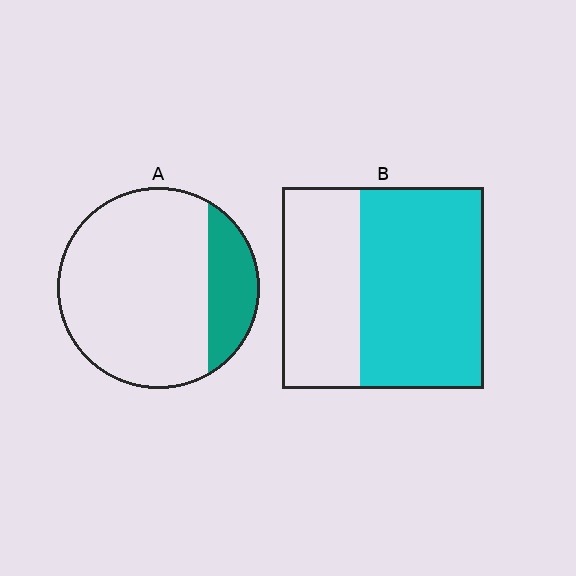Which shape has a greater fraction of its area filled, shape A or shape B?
Shape B.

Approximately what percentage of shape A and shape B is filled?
A is approximately 20% and B is approximately 60%.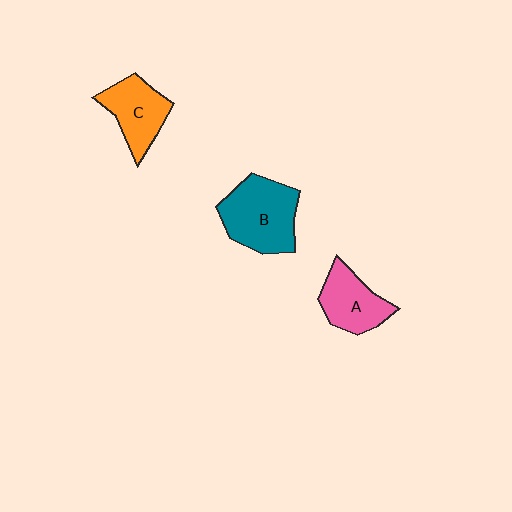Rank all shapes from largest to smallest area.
From largest to smallest: B (teal), C (orange), A (pink).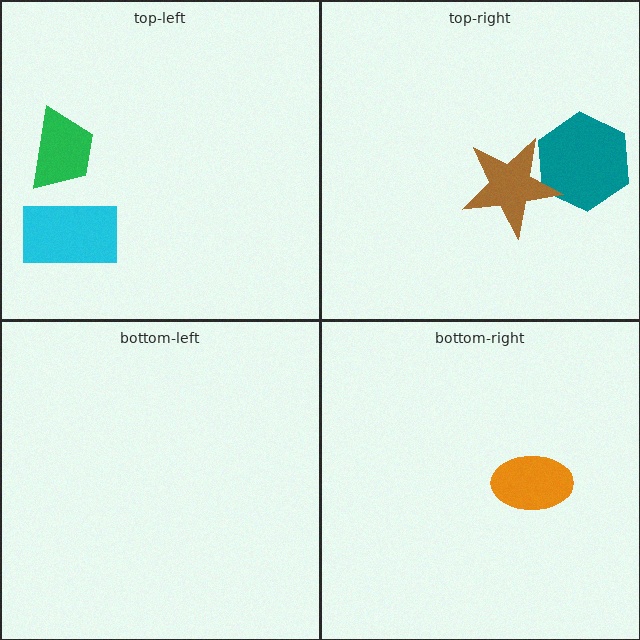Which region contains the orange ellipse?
The bottom-right region.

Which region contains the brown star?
The top-right region.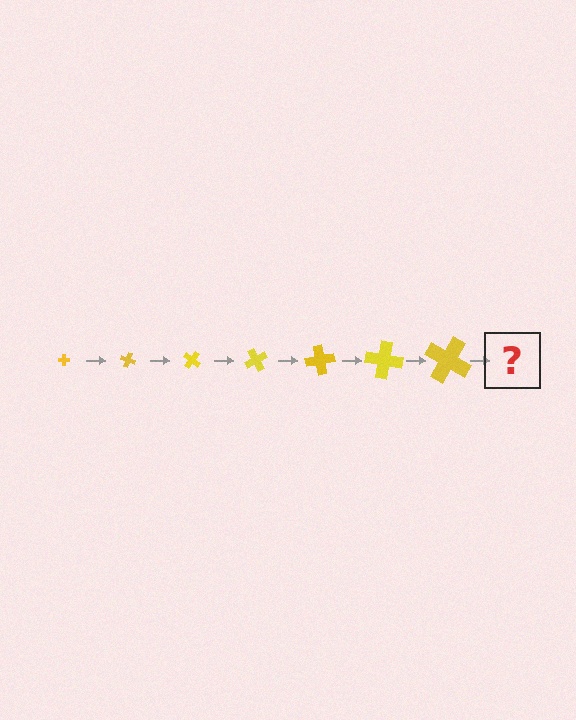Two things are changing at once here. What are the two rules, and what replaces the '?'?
The two rules are that the cross grows larger each step and it rotates 20 degrees each step. The '?' should be a cross, larger than the previous one and rotated 140 degrees from the start.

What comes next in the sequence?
The next element should be a cross, larger than the previous one and rotated 140 degrees from the start.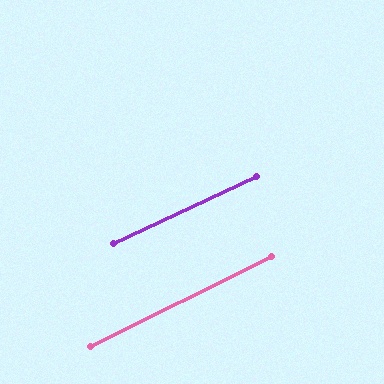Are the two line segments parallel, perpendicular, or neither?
Parallel — their directions differ by only 1.6°.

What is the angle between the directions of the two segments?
Approximately 2 degrees.